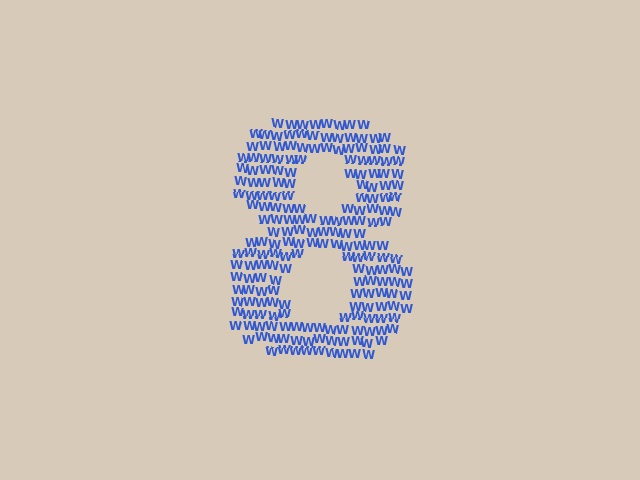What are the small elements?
The small elements are letter W's.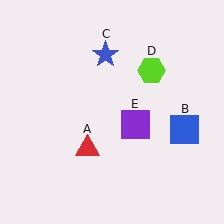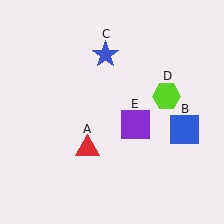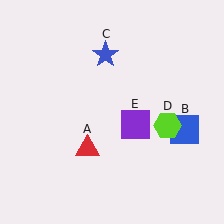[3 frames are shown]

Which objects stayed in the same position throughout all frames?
Red triangle (object A) and blue square (object B) and blue star (object C) and purple square (object E) remained stationary.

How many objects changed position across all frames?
1 object changed position: lime hexagon (object D).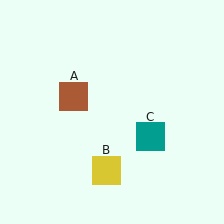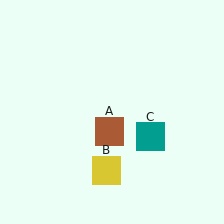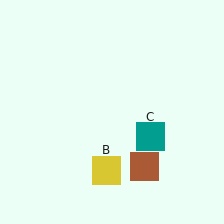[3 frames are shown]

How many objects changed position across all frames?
1 object changed position: brown square (object A).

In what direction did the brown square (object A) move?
The brown square (object A) moved down and to the right.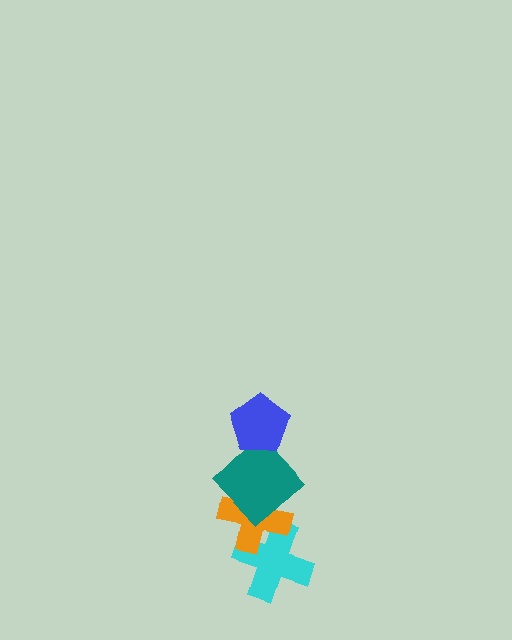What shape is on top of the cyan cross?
The orange cross is on top of the cyan cross.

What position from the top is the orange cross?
The orange cross is 3rd from the top.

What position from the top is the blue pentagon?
The blue pentagon is 1st from the top.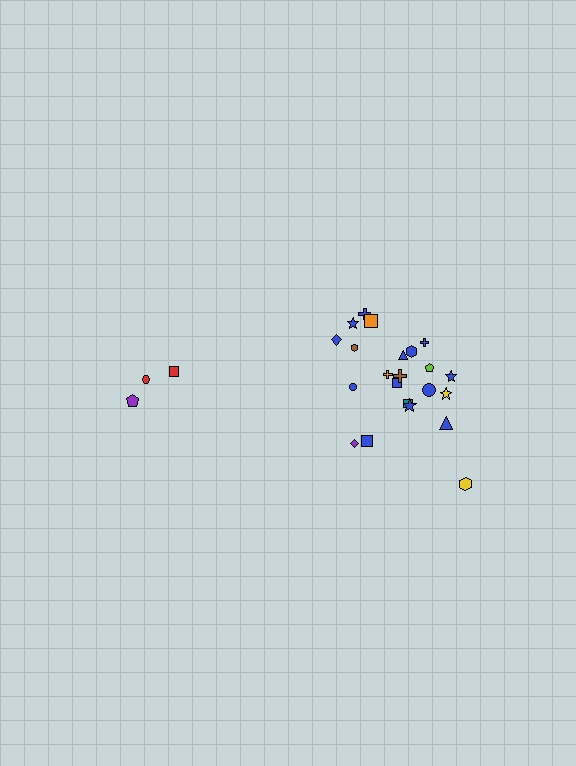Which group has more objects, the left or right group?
The right group.